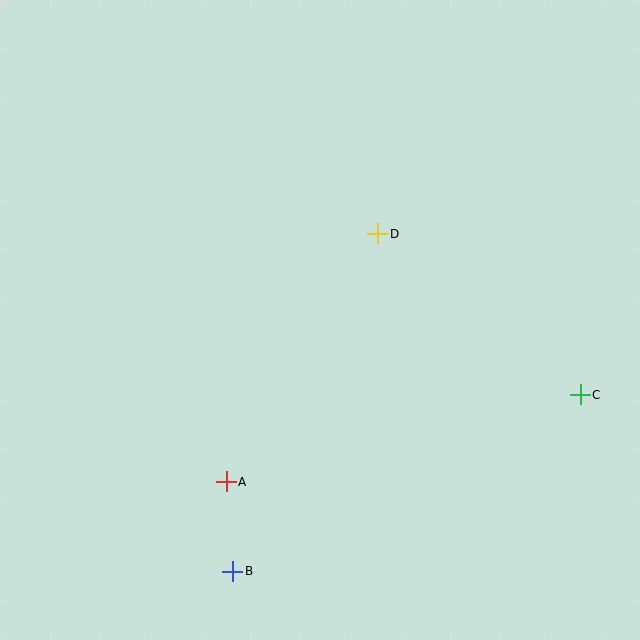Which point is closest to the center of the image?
Point D at (378, 234) is closest to the center.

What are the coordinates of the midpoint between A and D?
The midpoint between A and D is at (302, 358).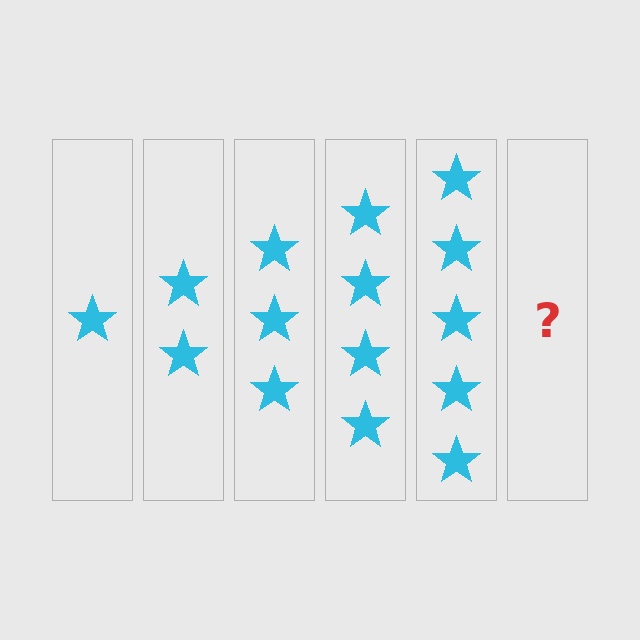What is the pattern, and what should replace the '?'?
The pattern is that each step adds one more star. The '?' should be 6 stars.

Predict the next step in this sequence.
The next step is 6 stars.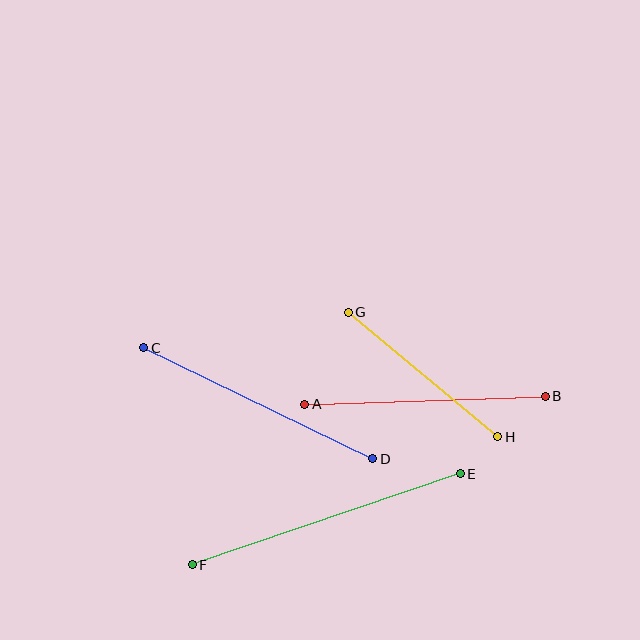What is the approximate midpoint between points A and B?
The midpoint is at approximately (425, 400) pixels.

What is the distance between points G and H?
The distance is approximately 195 pixels.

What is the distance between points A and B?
The distance is approximately 241 pixels.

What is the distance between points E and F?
The distance is approximately 283 pixels.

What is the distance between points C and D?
The distance is approximately 254 pixels.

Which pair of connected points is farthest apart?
Points E and F are farthest apart.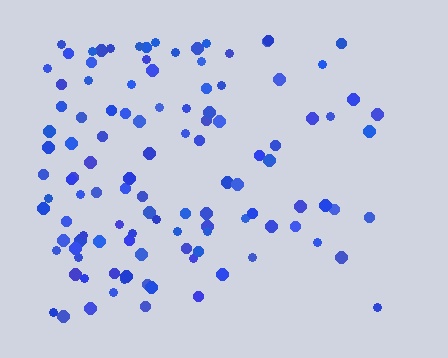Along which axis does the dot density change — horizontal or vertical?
Horizontal.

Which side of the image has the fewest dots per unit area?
The right.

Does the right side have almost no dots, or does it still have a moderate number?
Still a moderate number, just noticeably fewer than the left.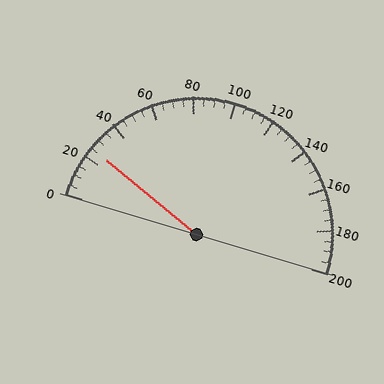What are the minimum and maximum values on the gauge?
The gauge ranges from 0 to 200.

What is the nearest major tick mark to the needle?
The nearest major tick mark is 20.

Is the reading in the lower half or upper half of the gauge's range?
The reading is in the lower half of the range (0 to 200).